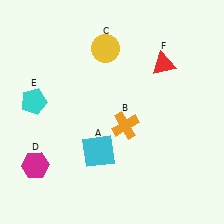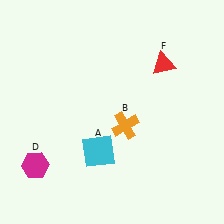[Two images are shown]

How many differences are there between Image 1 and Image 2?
There are 2 differences between the two images.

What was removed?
The cyan pentagon (E), the yellow circle (C) were removed in Image 2.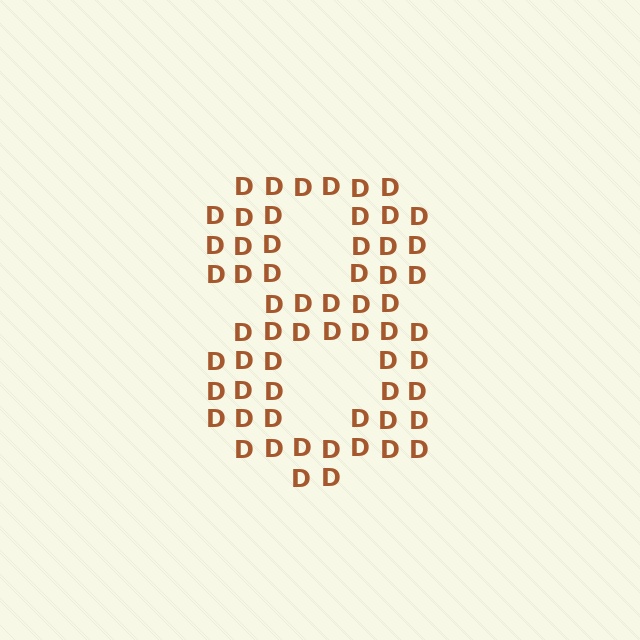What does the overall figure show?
The overall figure shows the digit 8.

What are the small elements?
The small elements are letter D's.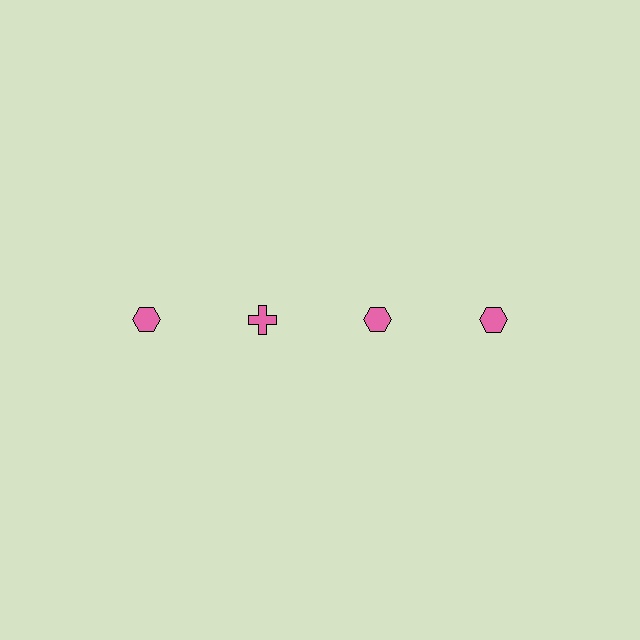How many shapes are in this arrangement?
There are 4 shapes arranged in a grid pattern.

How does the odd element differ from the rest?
It has a different shape: cross instead of hexagon.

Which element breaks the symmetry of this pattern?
The pink cross in the top row, second from left column breaks the symmetry. All other shapes are pink hexagons.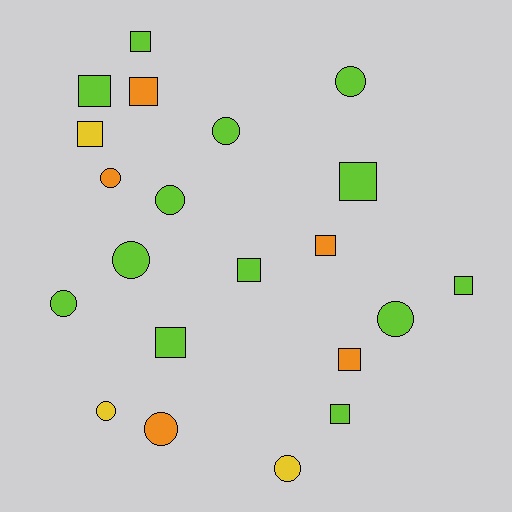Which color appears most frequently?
Lime, with 13 objects.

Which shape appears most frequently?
Square, with 11 objects.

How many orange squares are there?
There are 3 orange squares.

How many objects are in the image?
There are 21 objects.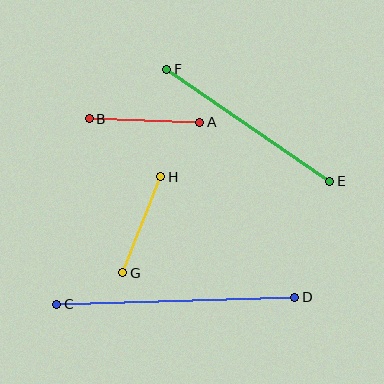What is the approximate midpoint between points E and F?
The midpoint is at approximately (248, 125) pixels.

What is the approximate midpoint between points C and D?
The midpoint is at approximately (176, 301) pixels.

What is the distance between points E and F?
The distance is approximately 198 pixels.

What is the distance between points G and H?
The distance is approximately 103 pixels.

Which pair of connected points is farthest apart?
Points C and D are farthest apart.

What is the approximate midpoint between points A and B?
The midpoint is at approximately (144, 120) pixels.